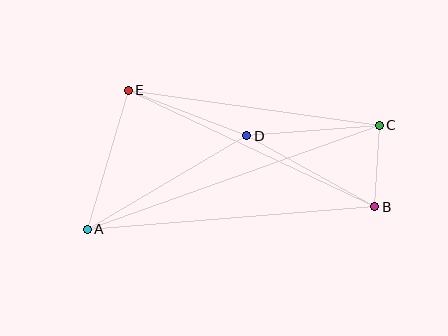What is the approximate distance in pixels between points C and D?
The distance between C and D is approximately 133 pixels.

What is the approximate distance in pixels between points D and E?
The distance between D and E is approximately 127 pixels.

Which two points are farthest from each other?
Points A and C are farthest from each other.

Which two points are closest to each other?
Points B and C are closest to each other.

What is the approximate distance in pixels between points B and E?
The distance between B and E is approximately 273 pixels.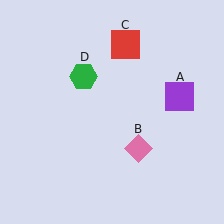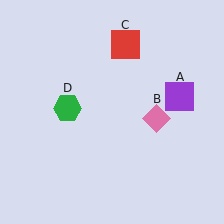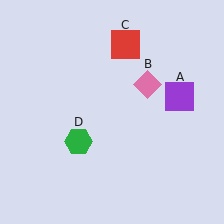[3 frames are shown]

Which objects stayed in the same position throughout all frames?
Purple square (object A) and red square (object C) remained stationary.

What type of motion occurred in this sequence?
The pink diamond (object B), green hexagon (object D) rotated counterclockwise around the center of the scene.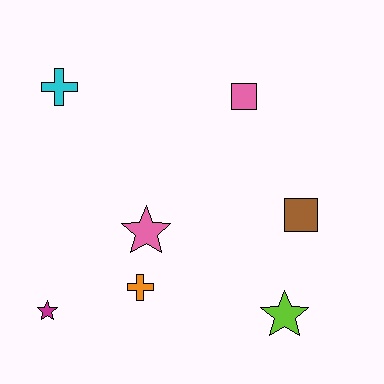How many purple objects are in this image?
There are no purple objects.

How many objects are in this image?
There are 7 objects.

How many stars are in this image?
There are 3 stars.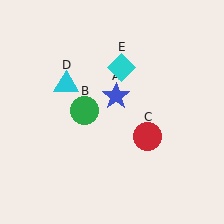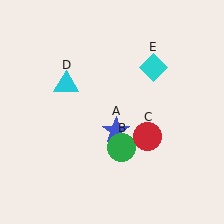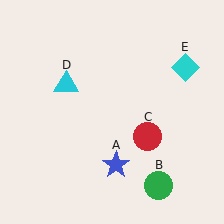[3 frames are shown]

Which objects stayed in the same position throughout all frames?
Red circle (object C) and cyan triangle (object D) remained stationary.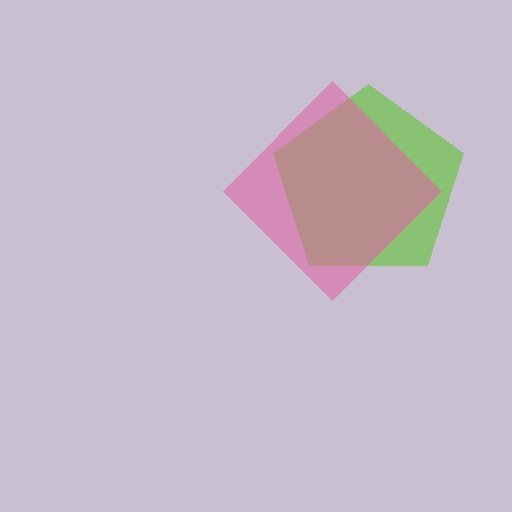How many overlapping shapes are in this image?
There are 2 overlapping shapes in the image.